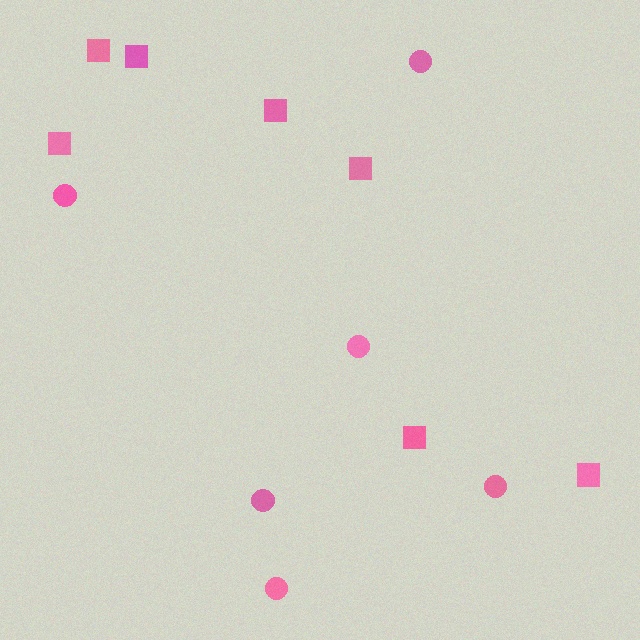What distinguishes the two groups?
There are 2 groups: one group of squares (7) and one group of circles (6).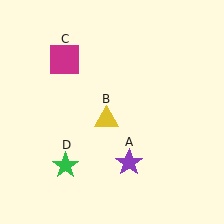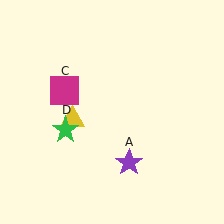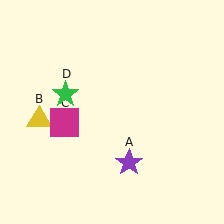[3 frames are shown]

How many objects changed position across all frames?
3 objects changed position: yellow triangle (object B), magenta square (object C), green star (object D).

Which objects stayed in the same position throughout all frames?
Purple star (object A) remained stationary.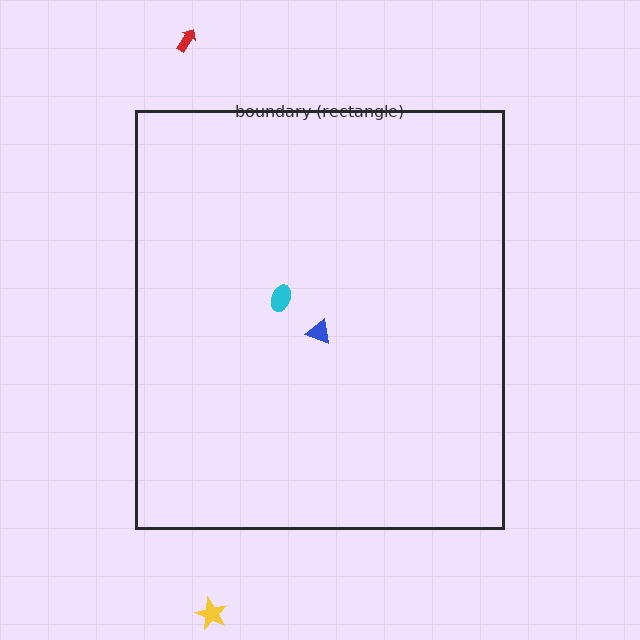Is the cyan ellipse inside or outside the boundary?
Inside.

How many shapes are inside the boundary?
2 inside, 2 outside.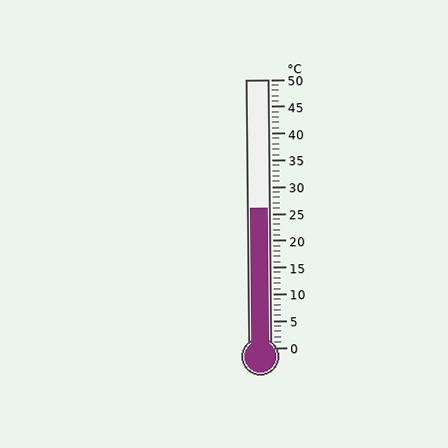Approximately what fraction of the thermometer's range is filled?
The thermometer is filled to approximately 50% of its range.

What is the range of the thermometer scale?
The thermometer scale ranges from 0°C to 50°C.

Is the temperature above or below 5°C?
The temperature is above 5°C.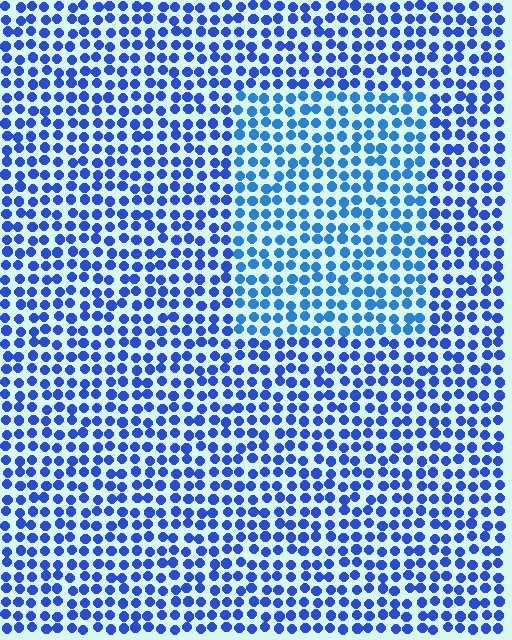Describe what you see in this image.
The image is filled with small blue elements in a uniform arrangement. A rectangle-shaped region is visible where the elements are tinted to a slightly different hue, forming a subtle color boundary.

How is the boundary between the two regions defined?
The boundary is defined purely by a slight shift in hue (about 20 degrees). Spacing, size, and orientation are identical on both sides.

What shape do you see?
I see a rectangle.